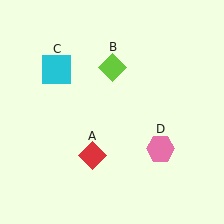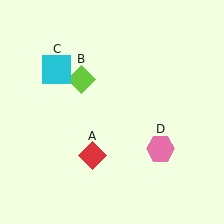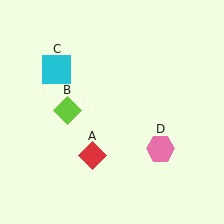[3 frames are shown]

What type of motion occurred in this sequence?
The lime diamond (object B) rotated counterclockwise around the center of the scene.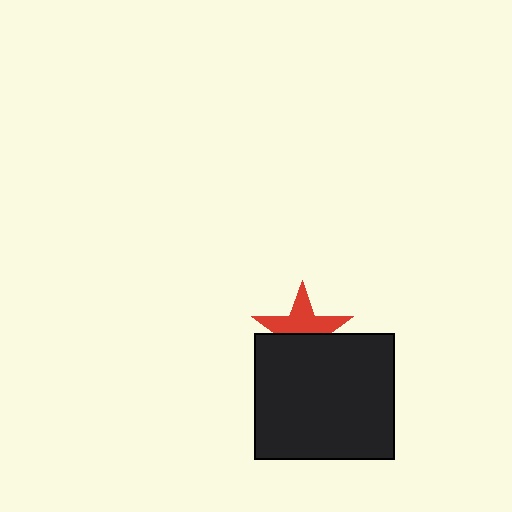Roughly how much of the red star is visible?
About half of it is visible (roughly 55%).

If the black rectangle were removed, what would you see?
You would see the complete red star.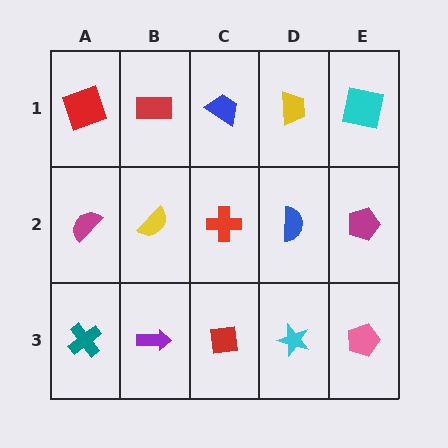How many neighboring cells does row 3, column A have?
2.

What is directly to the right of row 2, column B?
A red cross.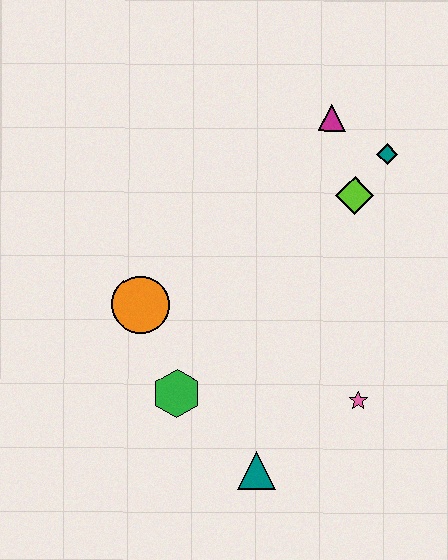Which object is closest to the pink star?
The teal triangle is closest to the pink star.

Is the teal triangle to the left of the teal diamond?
Yes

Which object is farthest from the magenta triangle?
The teal triangle is farthest from the magenta triangle.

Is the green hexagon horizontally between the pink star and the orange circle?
Yes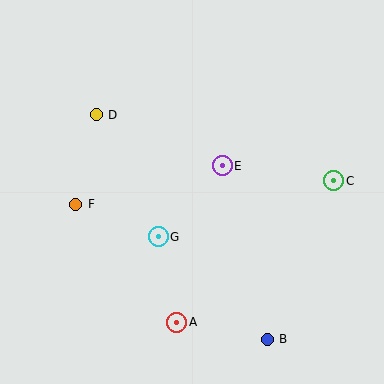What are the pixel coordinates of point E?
Point E is at (222, 166).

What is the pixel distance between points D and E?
The distance between D and E is 136 pixels.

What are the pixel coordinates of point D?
Point D is at (96, 115).